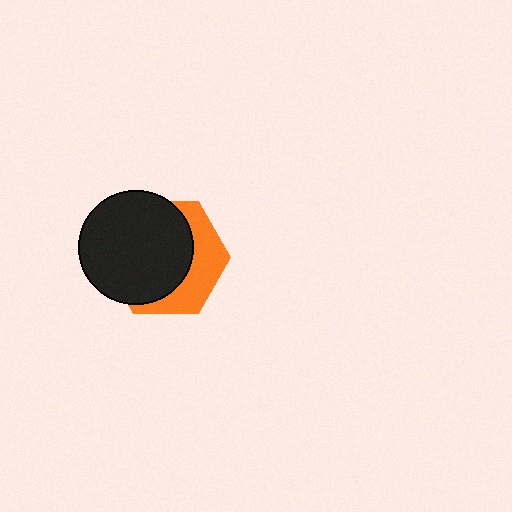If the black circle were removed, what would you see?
You would see the complete orange hexagon.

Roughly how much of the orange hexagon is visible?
A small part of it is visible (roughly 36%).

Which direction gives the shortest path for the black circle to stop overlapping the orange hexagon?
Moving toward the upper-left gives the shortest separation.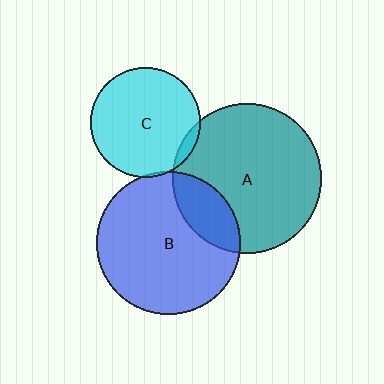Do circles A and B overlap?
Yes.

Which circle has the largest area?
Circle A (teal).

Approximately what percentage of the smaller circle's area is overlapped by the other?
Approximately 20%.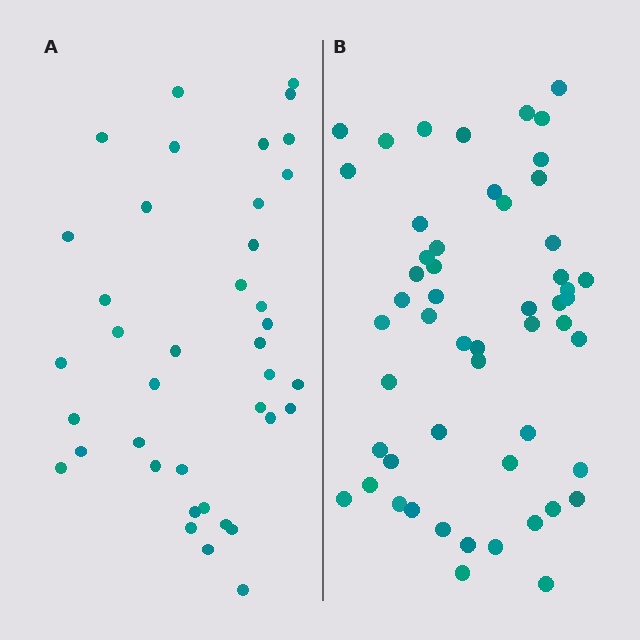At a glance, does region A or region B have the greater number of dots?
Region B (the right region) has more dots.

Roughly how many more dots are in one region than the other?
Region B has approximately 15 more dots than region A.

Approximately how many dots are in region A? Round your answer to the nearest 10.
About 40 dots. (The exact count is 39, which rounds to 40.)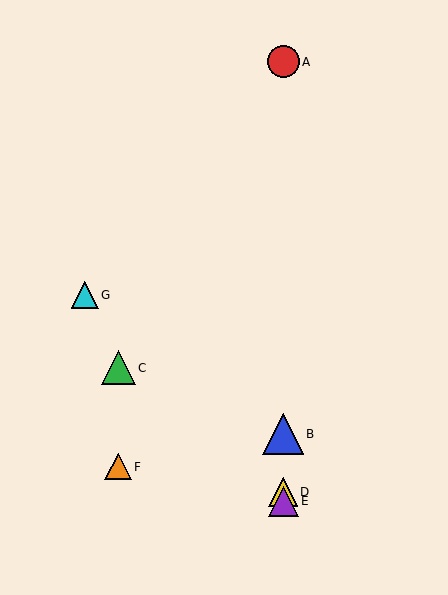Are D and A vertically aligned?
Yes, both are at x≈283.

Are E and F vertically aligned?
No, E is at x≈283 and F is at x≈118.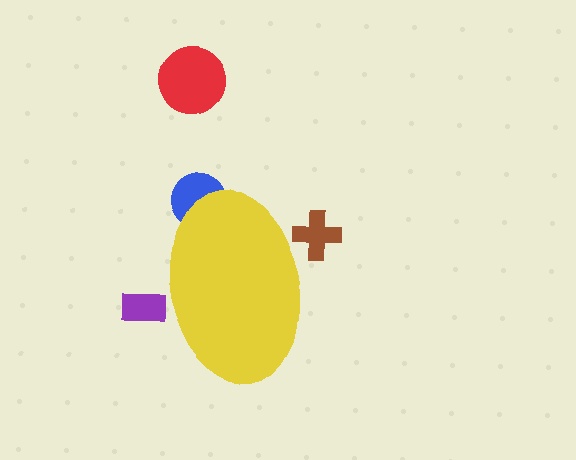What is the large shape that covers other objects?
A yellow ellipse.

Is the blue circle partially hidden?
Yes, the blue circle is partially hidden behind the yellow ellipse.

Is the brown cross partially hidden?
Yes, the brown cross is partially hidden behind the yellow ellipse.